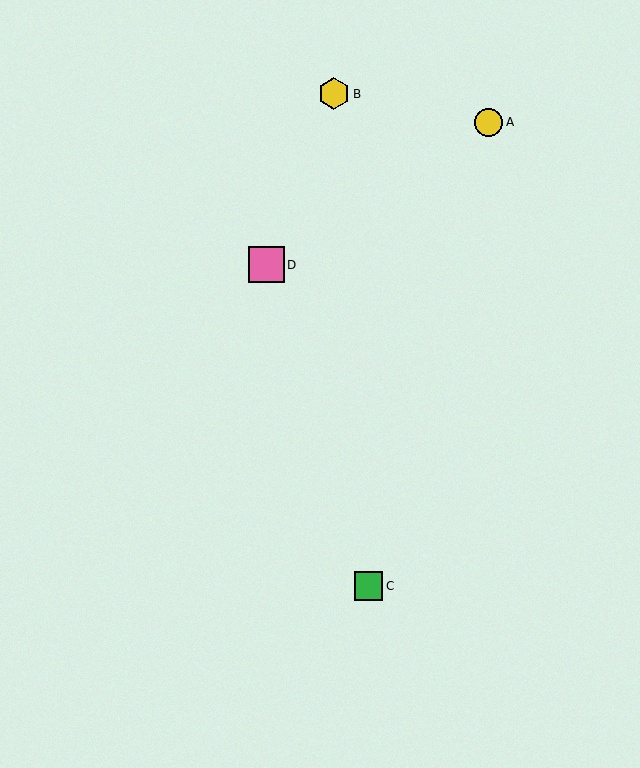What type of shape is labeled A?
Shape A is a yellow circle.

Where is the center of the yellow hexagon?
The center of the yellow hexagon is at (334, 94).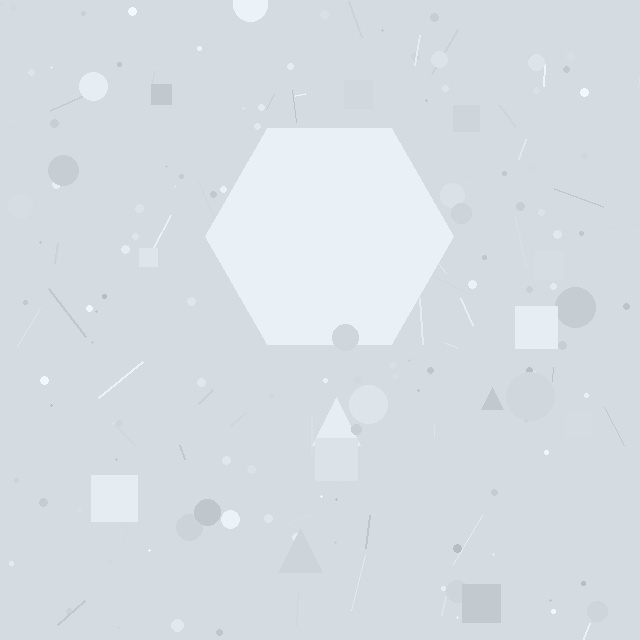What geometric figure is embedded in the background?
A hexagon is embedded in the background.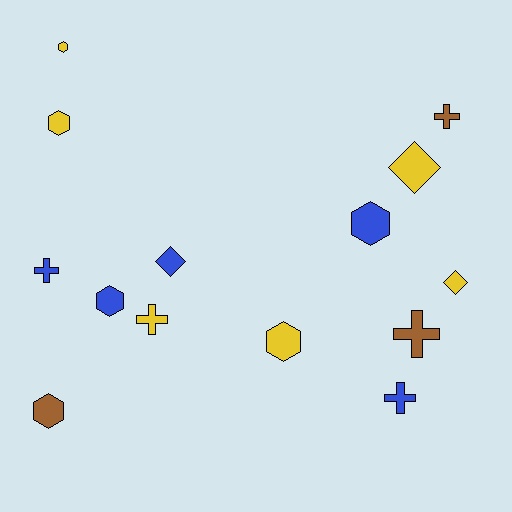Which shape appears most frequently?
Hexagon, with 6 objects.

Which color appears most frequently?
Yellow, with 6 objects.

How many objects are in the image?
There are 14 objects.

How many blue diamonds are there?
There is 1 blue diamond.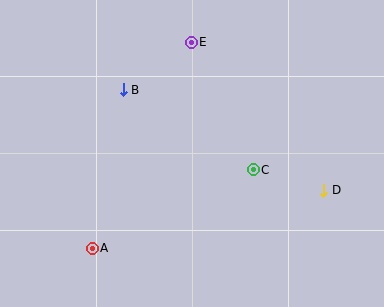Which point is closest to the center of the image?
Point C at (253, 170) is closest to the center.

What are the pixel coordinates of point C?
Point C is at (253, 170).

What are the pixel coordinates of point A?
Point A is at (92, 248).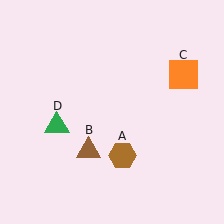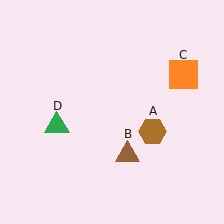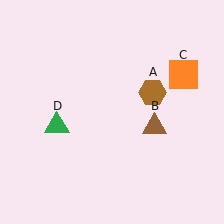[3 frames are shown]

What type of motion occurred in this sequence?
The brown hexagon (object A), brown triangle (object B) rotated counterclockwise around the center of the scene.